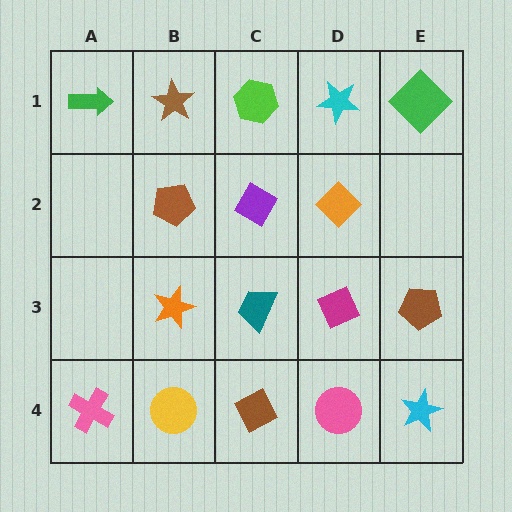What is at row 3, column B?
An orange star.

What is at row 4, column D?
A pink circle.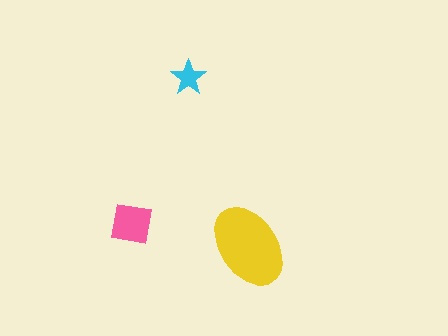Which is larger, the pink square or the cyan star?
The pink square.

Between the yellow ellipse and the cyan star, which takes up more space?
The yellow ellipse.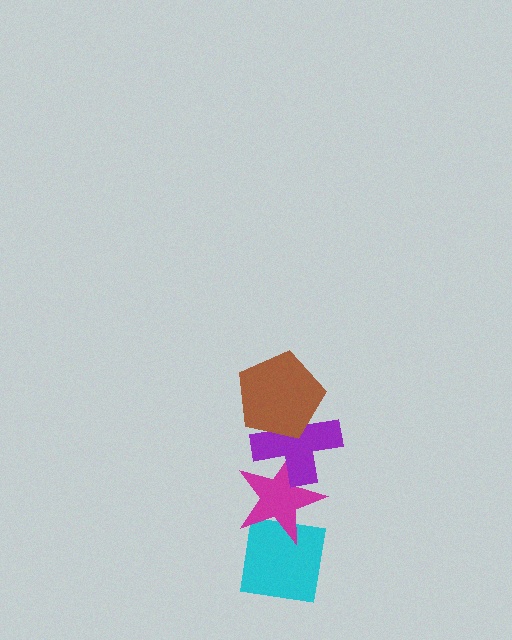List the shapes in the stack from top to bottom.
From top to bottom: the brown pentagon, the purple cross, the magenta star, the cyan square.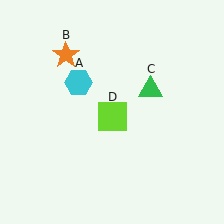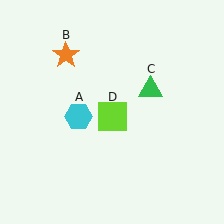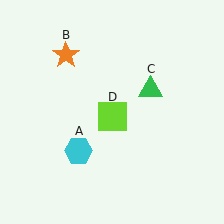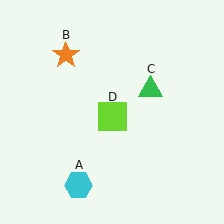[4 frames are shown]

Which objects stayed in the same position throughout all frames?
Orange star (object B) and green triangle (object C) and lime square (object D) remained stationary.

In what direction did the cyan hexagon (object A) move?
The cyan hexagon (object A) moved down.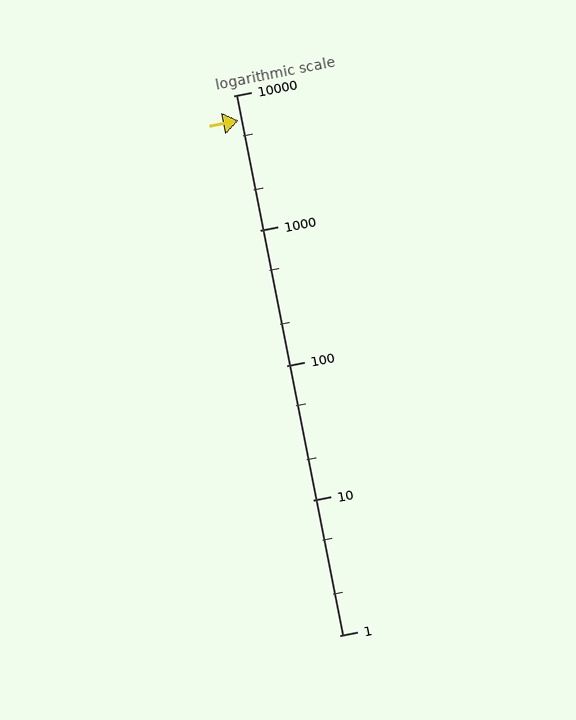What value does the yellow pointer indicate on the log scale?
The pointer indicates approximately 6500.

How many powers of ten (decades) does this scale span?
The scale spans 4 decades, from 1 to 10000.